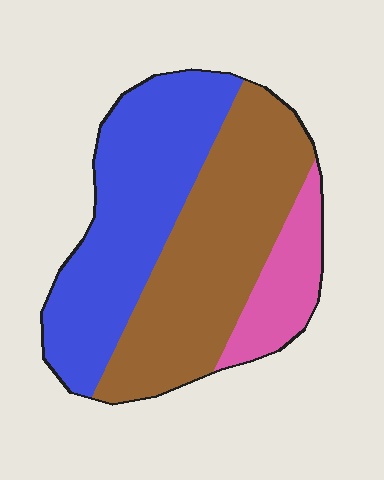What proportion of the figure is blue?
Blue covers around 40% of the figure.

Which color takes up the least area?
Pink, at roughly 15%.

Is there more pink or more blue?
Blue.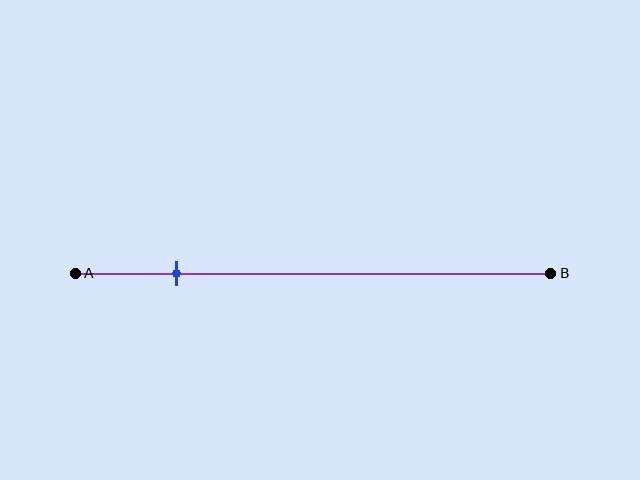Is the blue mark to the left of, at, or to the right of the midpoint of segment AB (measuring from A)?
The blue mark is to the left of the midpoint of segment AB.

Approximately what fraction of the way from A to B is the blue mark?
The blue mark is approximately 20% of the way from A to B.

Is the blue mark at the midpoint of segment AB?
No, the mark is at about 20% from A, not at the 50% midpoint.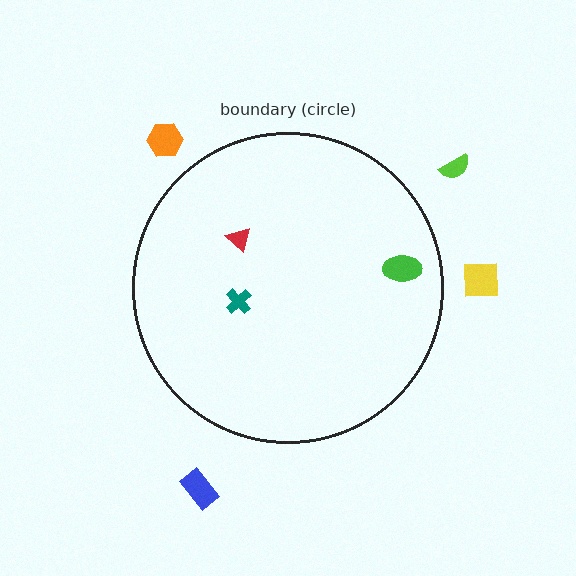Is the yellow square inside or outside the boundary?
Outside.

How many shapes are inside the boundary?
3 inside, 4 outside.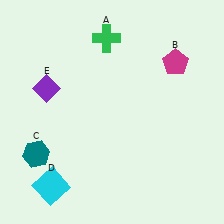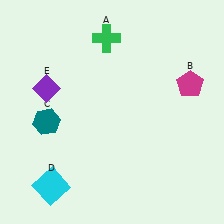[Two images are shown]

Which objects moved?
The objects that moved are: the magenta pentagon (B), the teal hexagon (C).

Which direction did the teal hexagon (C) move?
The teal hexagon (C) moved up.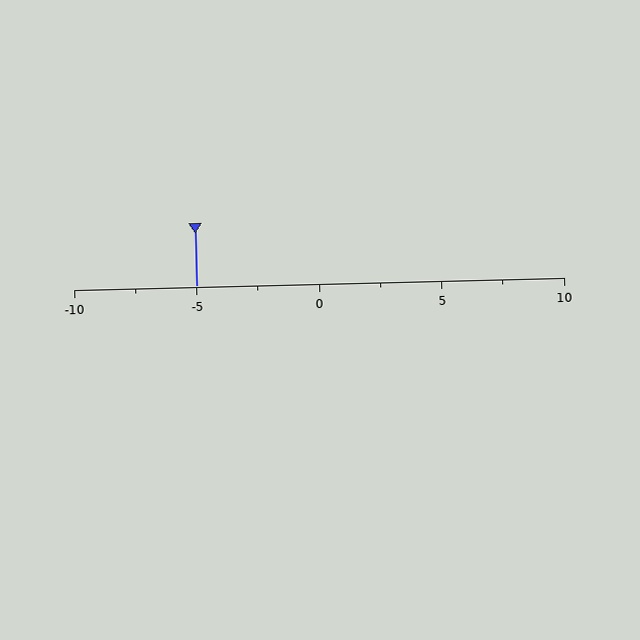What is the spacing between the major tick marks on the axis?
The major ticks are spaced 5 apart.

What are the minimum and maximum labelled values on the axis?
The axis runs from -10 to 10.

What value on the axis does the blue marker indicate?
The marker indicates approximately -5.